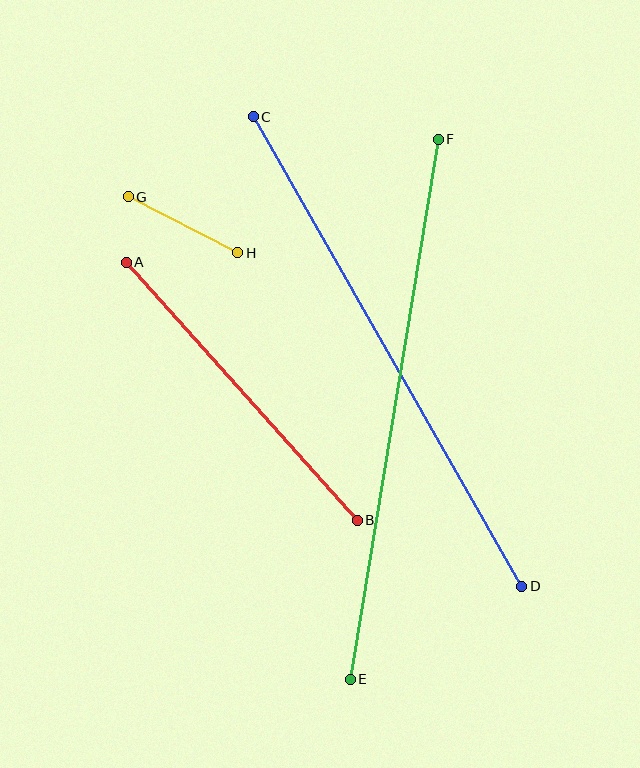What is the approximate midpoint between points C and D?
The midpoint is at approximately (387, 351) pixels.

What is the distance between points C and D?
The distance is approximately 541 pixels.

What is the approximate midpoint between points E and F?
The midpoint is at approximately (394, 409) pixels.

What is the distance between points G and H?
The distance is approximately 123 pixels.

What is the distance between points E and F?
The distance is approximately 547 pixels.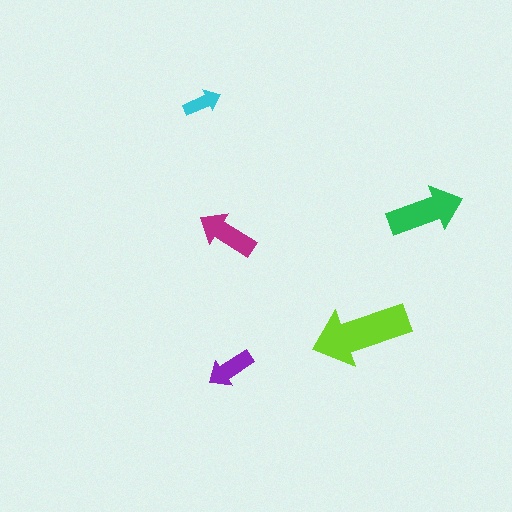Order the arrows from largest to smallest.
the lime one, the green one, the magenta one, the purple one, the cyan one.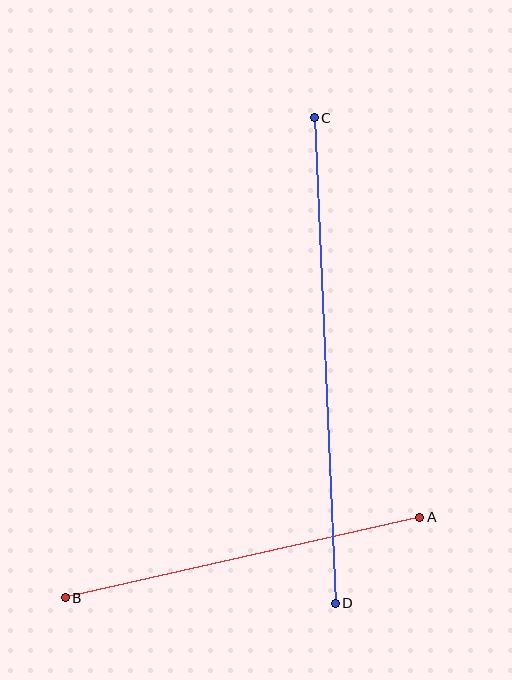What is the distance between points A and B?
The distance is approximately 364 pixels.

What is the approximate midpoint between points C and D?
The midpoint is at approximately (325, 361) pixels.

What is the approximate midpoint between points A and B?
The midpoint is at approximately (243, 558) pixels.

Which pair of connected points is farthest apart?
Points C and D are farthest apart.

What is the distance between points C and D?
The distance is approximately 486 pixels.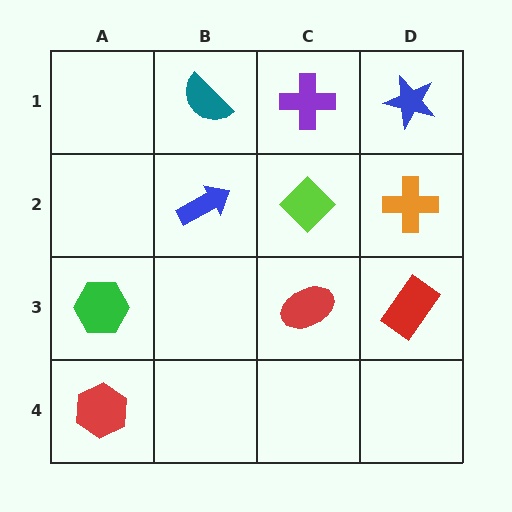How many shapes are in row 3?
3 shapes.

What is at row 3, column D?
A red rectangle.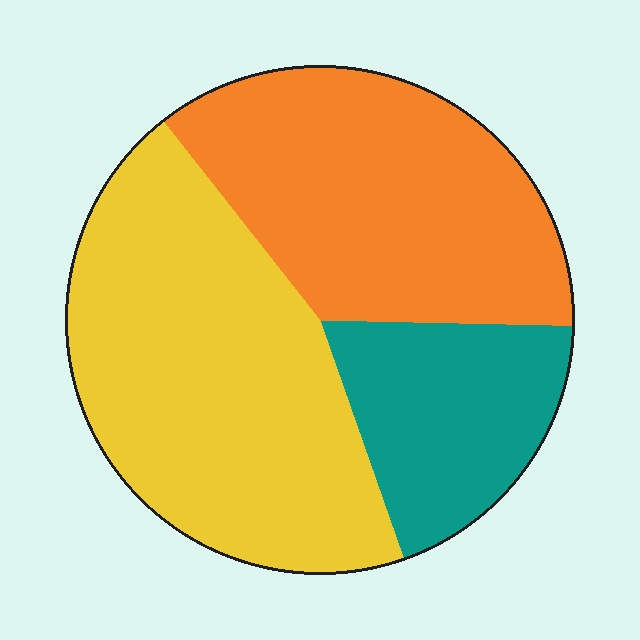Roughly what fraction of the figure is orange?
Orange covers roughly 35% of the figure.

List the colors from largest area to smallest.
From largest to smallest: yellow, orange, teal.